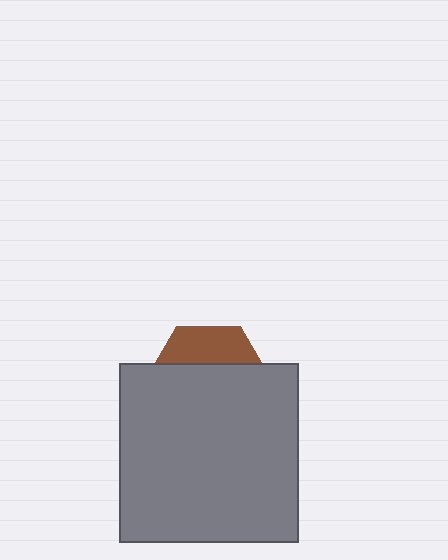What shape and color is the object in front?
The object in front is a gray square.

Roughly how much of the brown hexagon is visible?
A small part of it is visible (roughly 30%).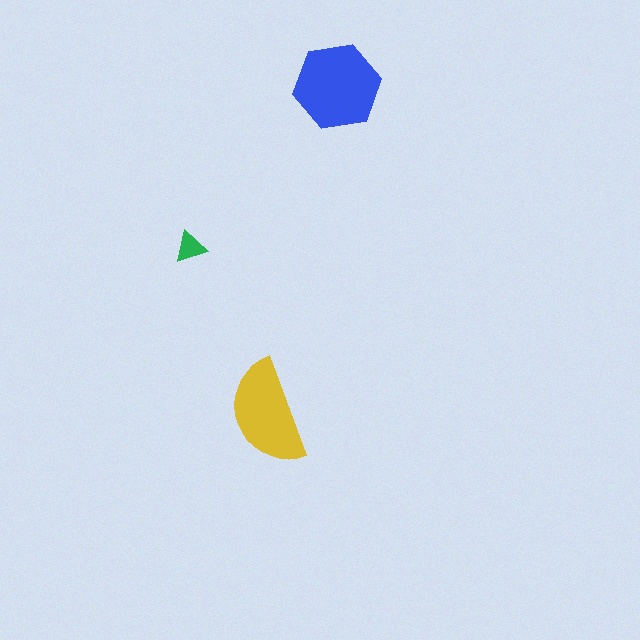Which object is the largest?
The blue hexagon.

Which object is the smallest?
The green triangle.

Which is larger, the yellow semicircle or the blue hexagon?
The blue hexagon.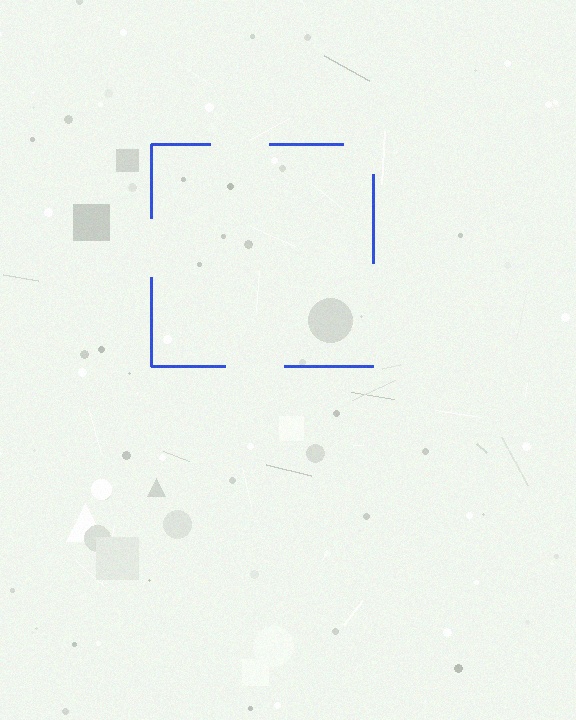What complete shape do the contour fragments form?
The contour fragments form a square.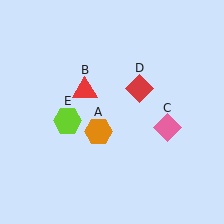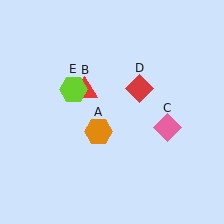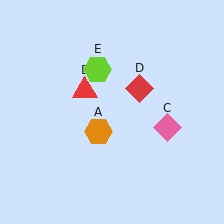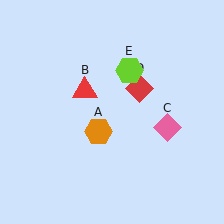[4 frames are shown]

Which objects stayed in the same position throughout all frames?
Orange hexagon (object A) and red triangle (object B) and pink diamond (object C) and red diamond (object D) remained stationary.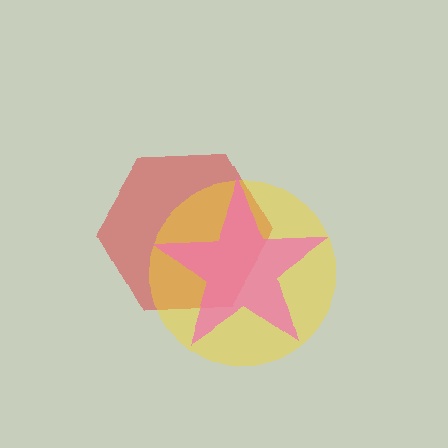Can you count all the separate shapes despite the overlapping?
Yes, there are 3 separate shapes.